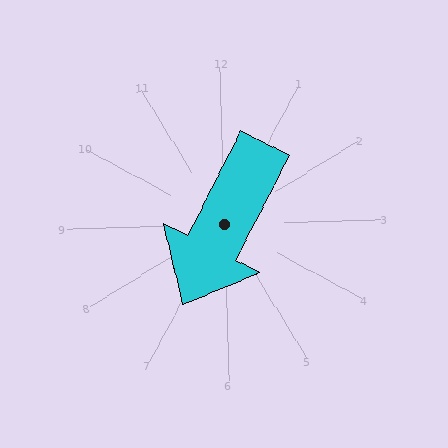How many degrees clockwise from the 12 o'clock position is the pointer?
Approximately 209 degrees.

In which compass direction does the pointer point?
Southwest.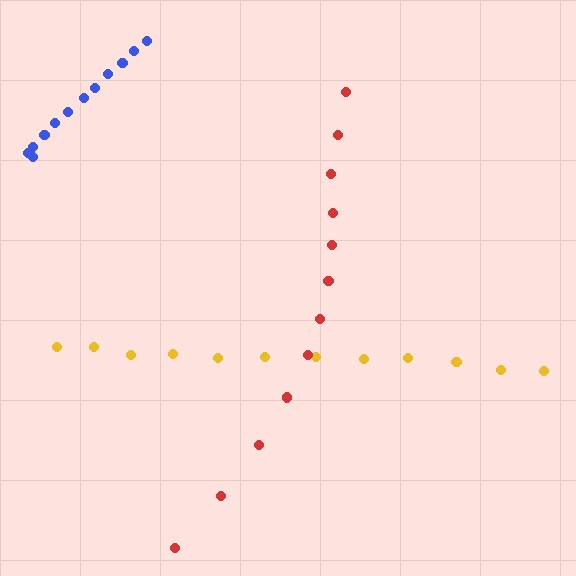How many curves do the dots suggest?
There are 3 distinct paths.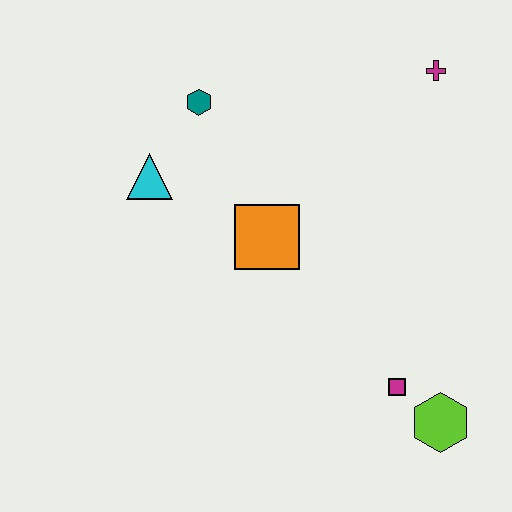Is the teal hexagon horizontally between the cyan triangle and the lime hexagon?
Yes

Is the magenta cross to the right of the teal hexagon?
Yes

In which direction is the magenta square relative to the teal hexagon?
The magenta square is below the teal hexagon.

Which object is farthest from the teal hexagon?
The lime hexagon is farthest from the teal hexagon.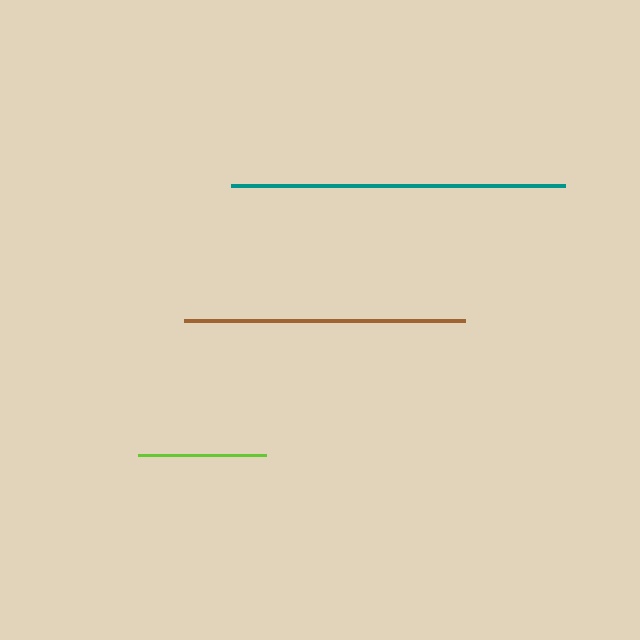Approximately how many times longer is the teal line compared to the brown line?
The teal line is approximately 1.2 times the length of the brown line.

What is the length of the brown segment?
The brown segment is approximately 282 pixels long.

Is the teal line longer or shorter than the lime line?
The teal line is longer than the lime line.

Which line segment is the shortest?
The lime line is the shortest at approximately 128 pixels.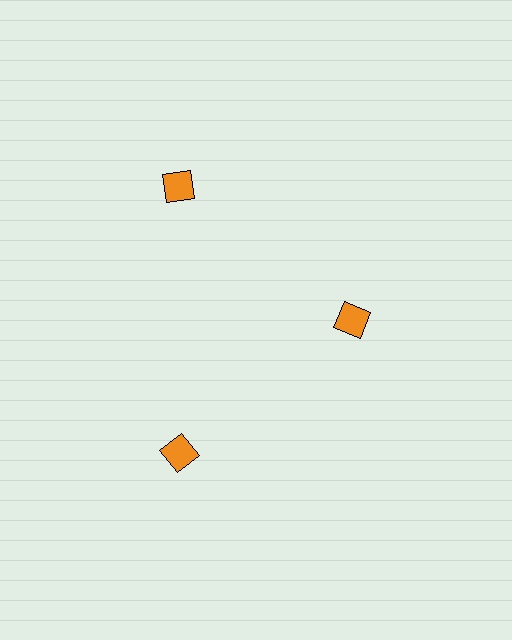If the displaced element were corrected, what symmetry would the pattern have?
It would have 3-fold rotational symmetry — the pattern would map onto itself every 120 degrees.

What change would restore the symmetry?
The symmetry would be restored by moving it outward, back onto the ring so that all 3 diamonds sit at equal angles and equal distance from the center.